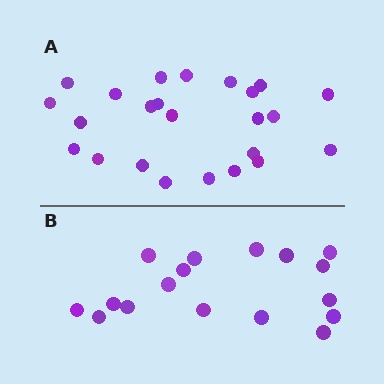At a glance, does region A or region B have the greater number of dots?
Region A (the top region) has more dots.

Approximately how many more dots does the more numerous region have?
Region A has roughly 8 or so more dots than region B.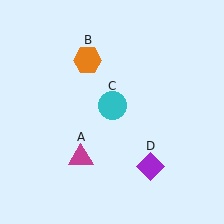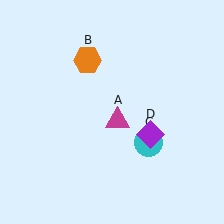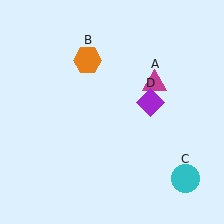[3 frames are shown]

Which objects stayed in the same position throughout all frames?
Orange hexagon (object B) remained stationary.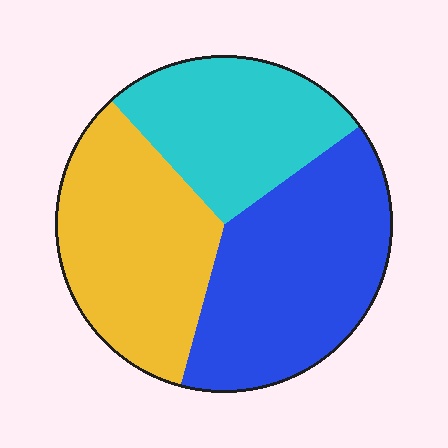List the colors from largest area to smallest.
From largest to smallest: blue, yellow, cyan.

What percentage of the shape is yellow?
Yellow covers around 35% of the shape.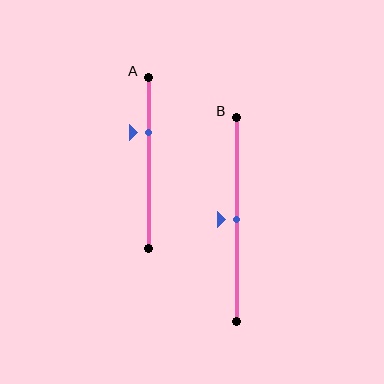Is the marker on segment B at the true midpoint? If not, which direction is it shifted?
Yes, the marker on segment B is at the true midpoint.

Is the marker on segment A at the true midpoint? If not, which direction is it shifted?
No, the marker on segment A is shifted upward by about 18% of the segment length.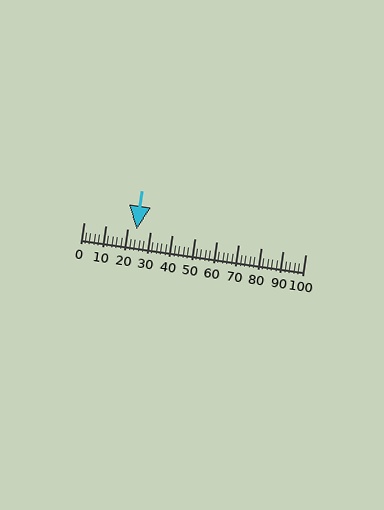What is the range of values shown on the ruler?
The ruler shows values from 0 to 100.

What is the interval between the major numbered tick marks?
The major tick marks are spaced 10 units apart.